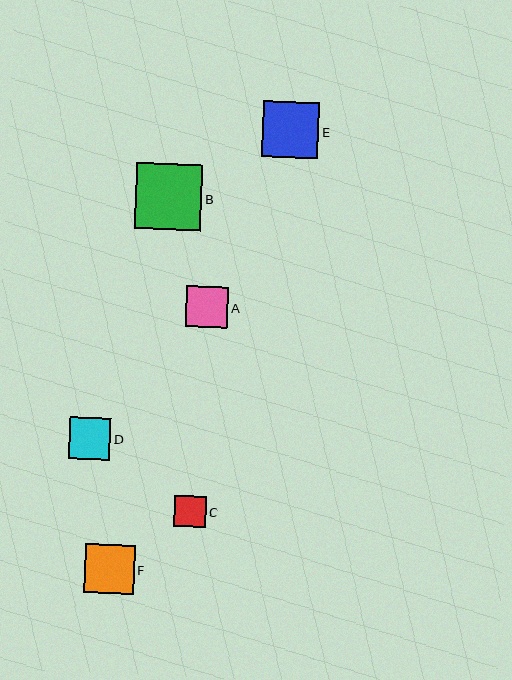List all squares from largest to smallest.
From largest to smallest: B, E, F, A, D, C.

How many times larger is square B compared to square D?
Square B is approximately 1.6 times the size of square D.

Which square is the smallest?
Square C is the smallest with a size of approximately 32 pixels.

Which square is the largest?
Square B is the largest with a size of approximately 66 pixels.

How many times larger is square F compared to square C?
Square F is approximately 1.6 times the size of square C.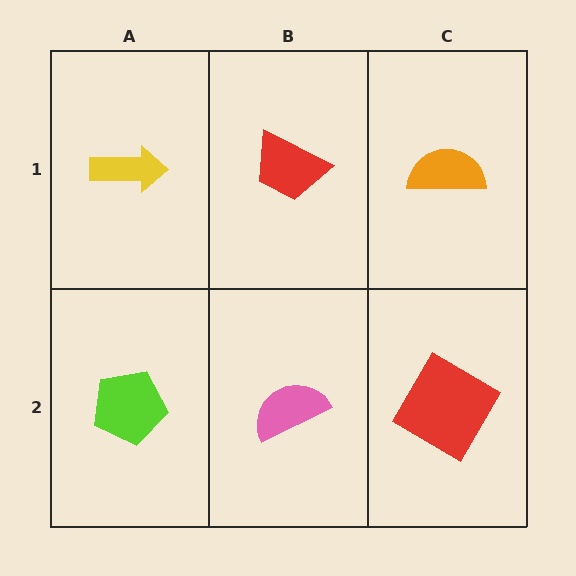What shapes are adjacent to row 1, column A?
A lime pentagon (row 2, column A), a red trapezoid (row 1, column B).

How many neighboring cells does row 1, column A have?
2.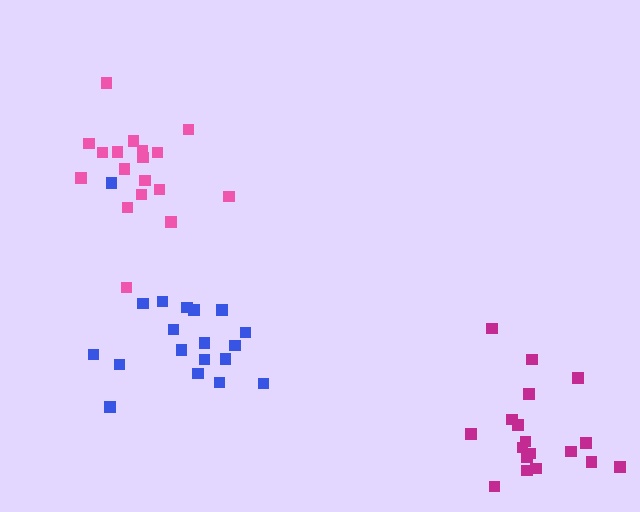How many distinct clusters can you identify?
There are 3 distinct clusters.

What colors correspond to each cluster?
The clusters are colored: pink, magenta, blue.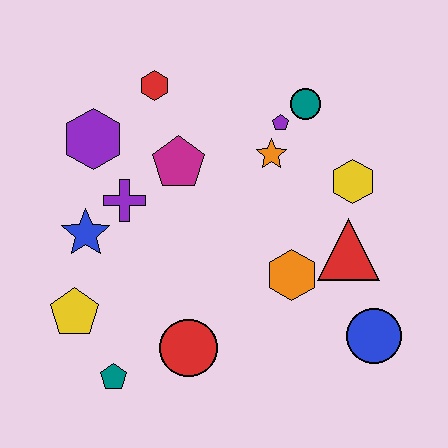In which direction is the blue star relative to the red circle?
The blue star is above the red circle.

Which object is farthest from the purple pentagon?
The teal pentagon is farthest from the purple pentagon.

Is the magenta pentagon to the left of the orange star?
Yes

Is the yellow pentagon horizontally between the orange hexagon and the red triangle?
No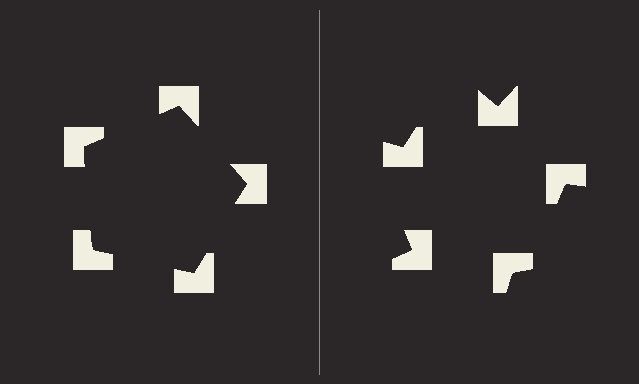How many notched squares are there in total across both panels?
10 — 5 on each side.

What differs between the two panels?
The notched squares are positioned identically on both sides; only the wedge orientations differ. On the left they align to a pentagon; on the right they are misaligned.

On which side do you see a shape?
An illusory pentagon appears on the left side. On the right side the wedge cuts are rotated, so no coherent shape forms.